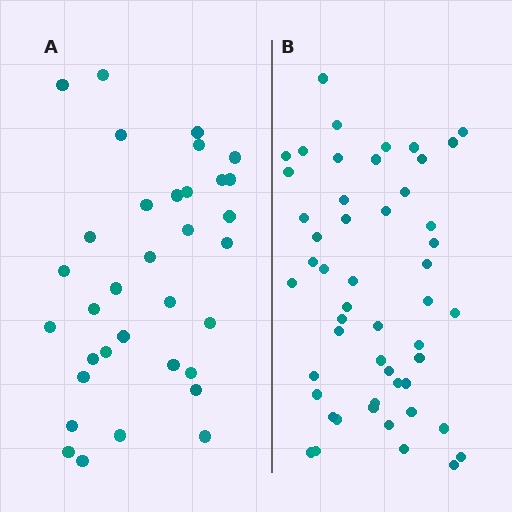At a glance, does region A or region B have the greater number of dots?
Region B (the right region) has more dots.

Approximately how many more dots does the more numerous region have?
Region B has approximately 15 more dots than region A.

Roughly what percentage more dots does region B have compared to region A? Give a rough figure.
About 50% more.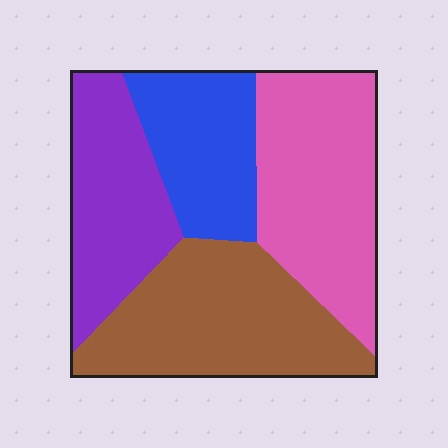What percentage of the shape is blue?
Blue takes up about one fifth (1/5) of the shape.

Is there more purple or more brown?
Brown.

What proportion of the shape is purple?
Purple takes up less than a quarter of the shape.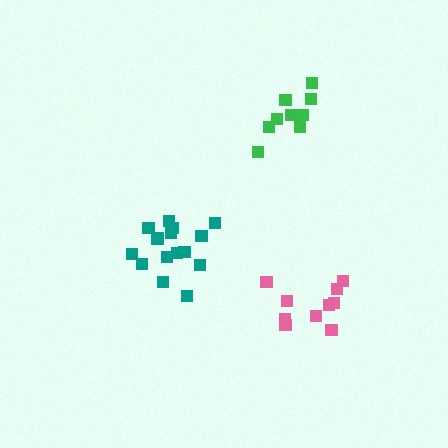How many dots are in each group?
Group 1: 15 dots, Group 2: 10 dots, Group 3: 9 dots (34 total).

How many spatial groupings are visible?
There are 3 spatial groupings.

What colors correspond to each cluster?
The clusters are colored: teal, pink, green.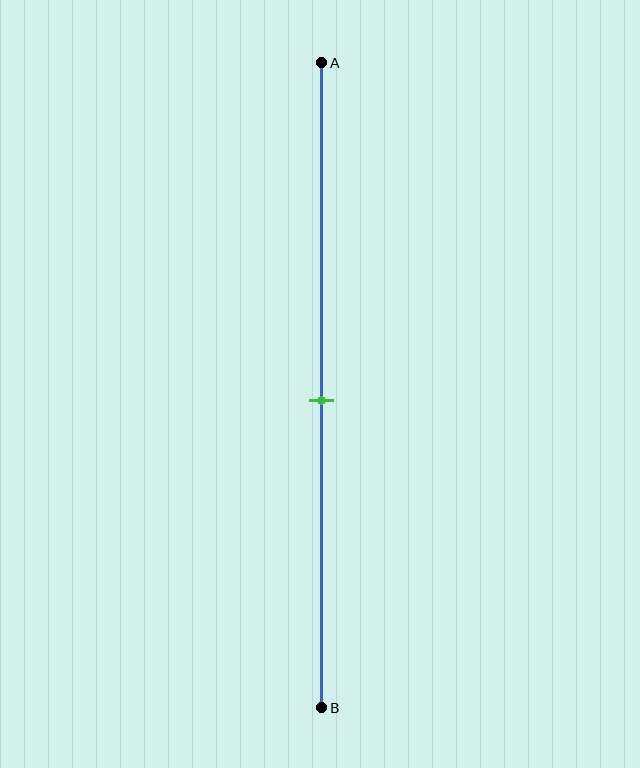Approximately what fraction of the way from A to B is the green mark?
The green mark is approximately 50% of the way from A to B.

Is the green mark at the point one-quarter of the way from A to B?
No, the mark is at about 50% from A, not at the 25% one-quarter point.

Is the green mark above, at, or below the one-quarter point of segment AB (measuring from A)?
The green mark is below the one-quarter point of segment AB.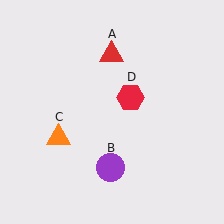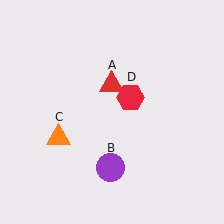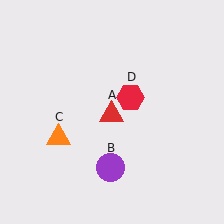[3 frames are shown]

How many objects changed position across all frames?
1 object changed position: red triangle (object A).